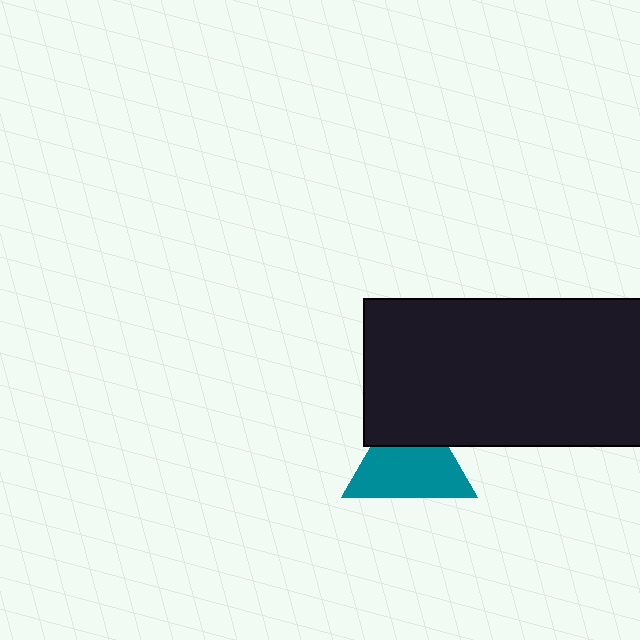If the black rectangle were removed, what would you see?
You would see the complete teal triangle.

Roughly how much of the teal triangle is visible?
Most of it is visible (roughly 66%).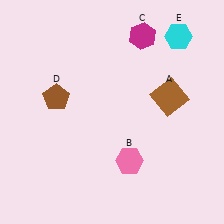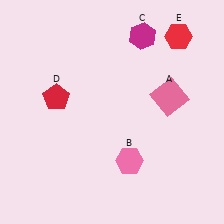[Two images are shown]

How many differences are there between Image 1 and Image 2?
There are 3 differences between the two images.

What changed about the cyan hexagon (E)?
In Image 1, E is cyan. In Image 2, it changed to red.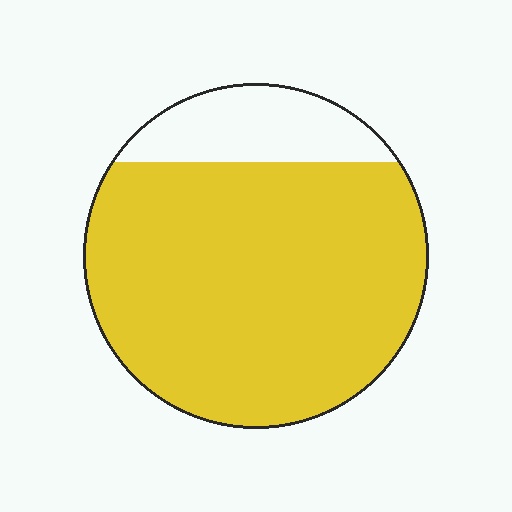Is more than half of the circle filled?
Yes.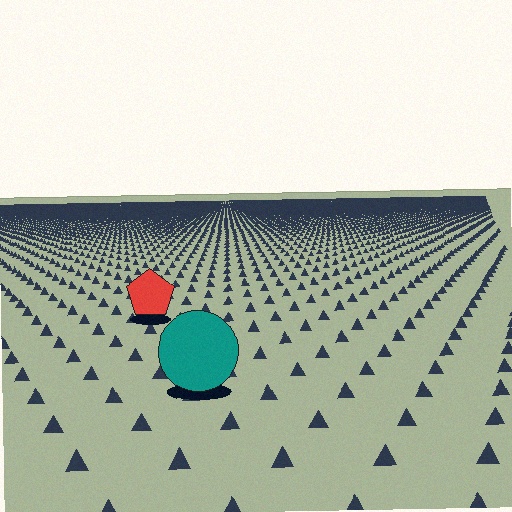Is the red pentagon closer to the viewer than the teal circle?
No. The teal circle is closer — you can tell from the texture gradient: the ground texture is coarser near it.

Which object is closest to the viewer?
The teal circle is closest. The texture marks near it are larger and more spread out.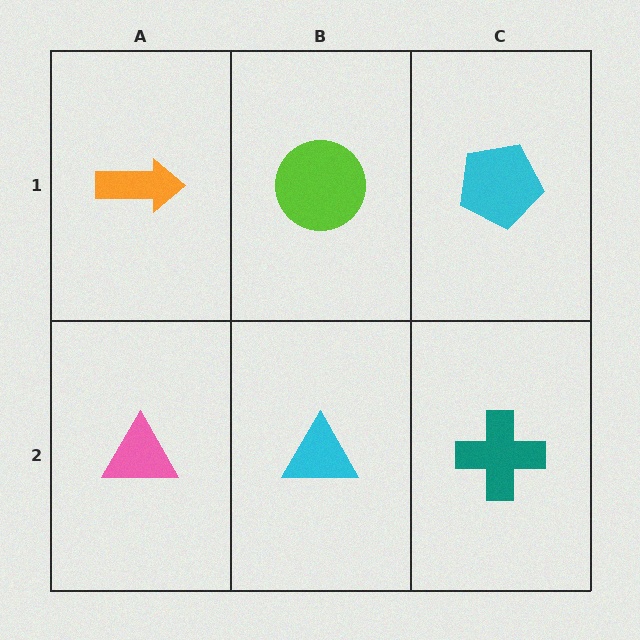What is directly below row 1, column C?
A teal cross.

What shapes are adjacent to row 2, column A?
An orange arrow (row 1, column A), a cyan triangle (row 2, column B).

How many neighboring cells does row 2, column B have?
3.